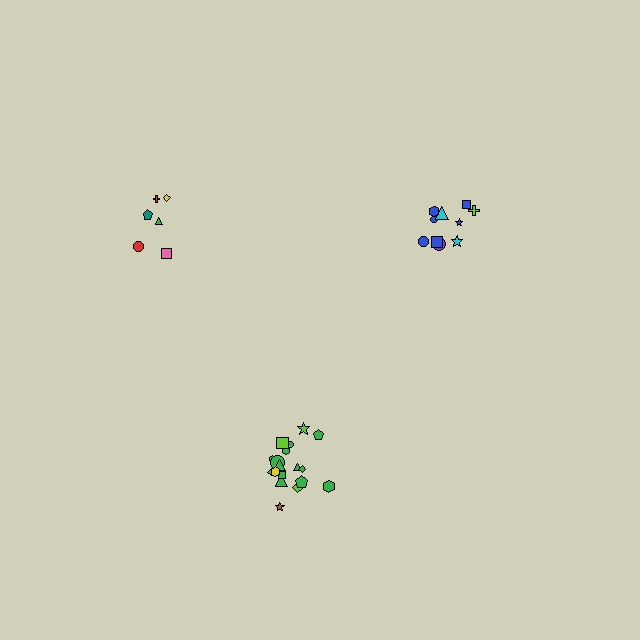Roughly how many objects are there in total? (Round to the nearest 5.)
Roughly 35 objects in total.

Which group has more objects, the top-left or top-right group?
The top-right group.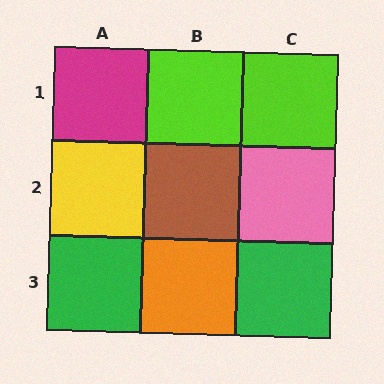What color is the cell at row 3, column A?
Green.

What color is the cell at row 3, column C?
Green.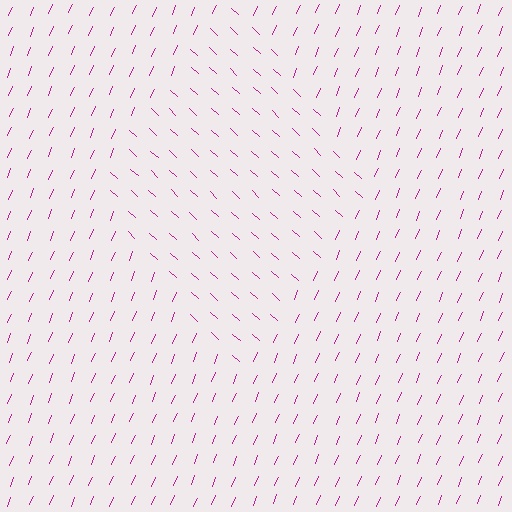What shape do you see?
I see a diamond.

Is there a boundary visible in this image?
Yes, there is a texture boundary formed by a change in line orientation.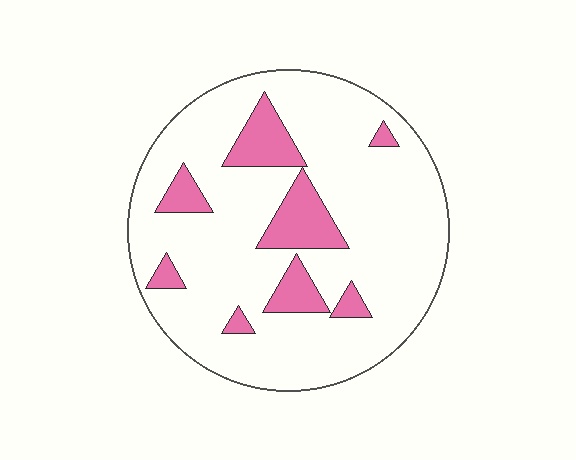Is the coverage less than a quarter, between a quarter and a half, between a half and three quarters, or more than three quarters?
Less than a quarter.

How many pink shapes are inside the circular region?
8.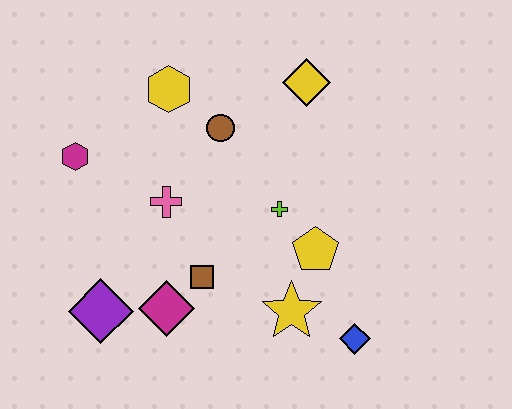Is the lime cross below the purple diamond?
No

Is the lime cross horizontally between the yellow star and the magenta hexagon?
Yes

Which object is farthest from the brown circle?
The blue diamond is farthest from the brown circle.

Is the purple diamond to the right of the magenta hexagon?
Yes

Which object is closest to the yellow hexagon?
The brown circle is closest to the yellow hexagon.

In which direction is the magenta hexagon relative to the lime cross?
The magenta hexagon is to the left of the lime cross.